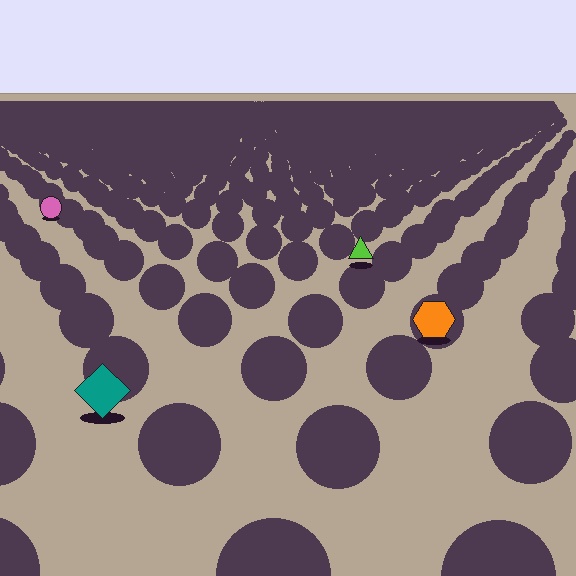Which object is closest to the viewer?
The teal diamond is closest. The texture marks near it are larger and more spread out.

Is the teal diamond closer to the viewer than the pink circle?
Yes. The teal diamond is closer — you can tell from the texture gradient: the ground texture is coarser near it.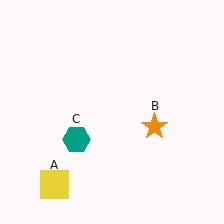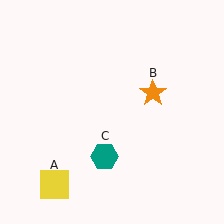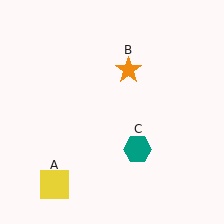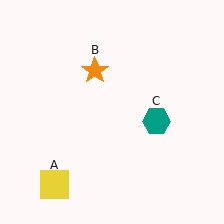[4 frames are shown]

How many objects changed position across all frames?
2 objects changed position: orange star (object B), teal hexagon (object C).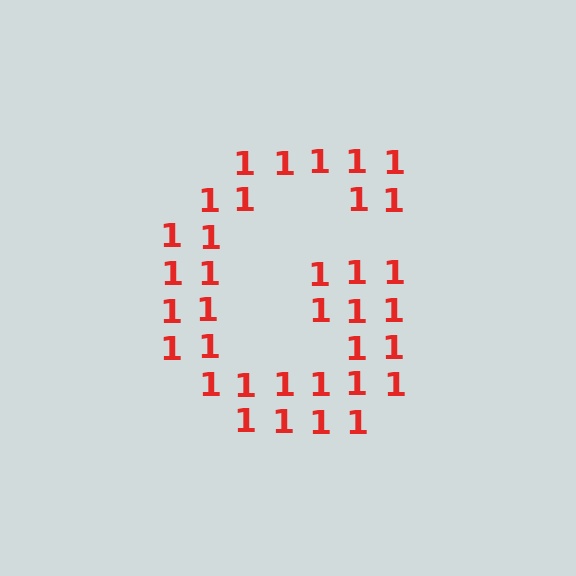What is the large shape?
The large shape is the letter G.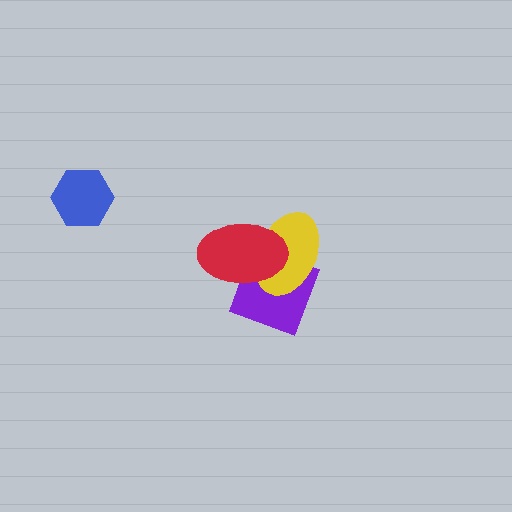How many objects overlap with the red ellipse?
2 objects overlap with the red ellipse.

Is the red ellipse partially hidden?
No, no other shape covers it.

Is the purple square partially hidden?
Yes, it is partially covered by another shape.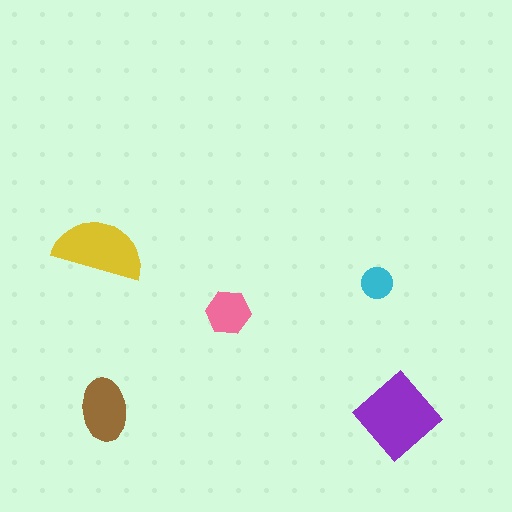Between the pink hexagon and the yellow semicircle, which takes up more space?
The yellow semicircle.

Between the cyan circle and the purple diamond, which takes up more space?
The purple diamond.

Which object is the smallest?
The cyan circle.